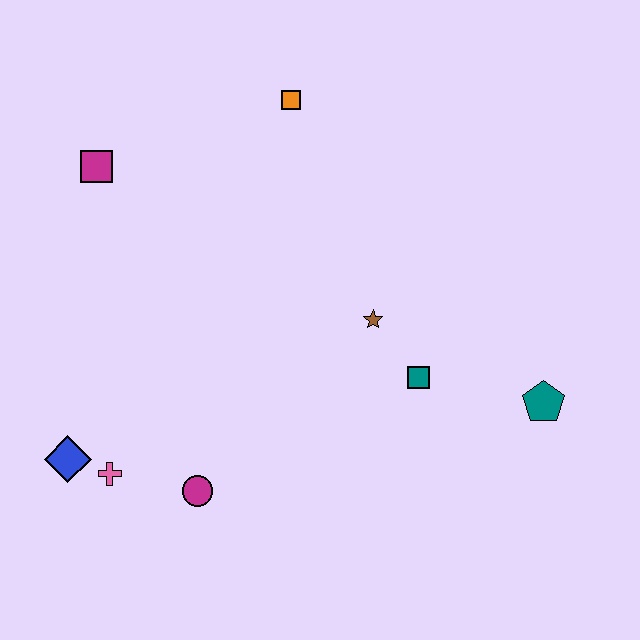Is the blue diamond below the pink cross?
No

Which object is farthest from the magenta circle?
The orange square is farthest from the magenta circle.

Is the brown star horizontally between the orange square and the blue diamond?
No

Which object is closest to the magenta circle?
The pink cross is closest to the magenta circle.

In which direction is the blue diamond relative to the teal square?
The blue diamond is to the left of the teal square.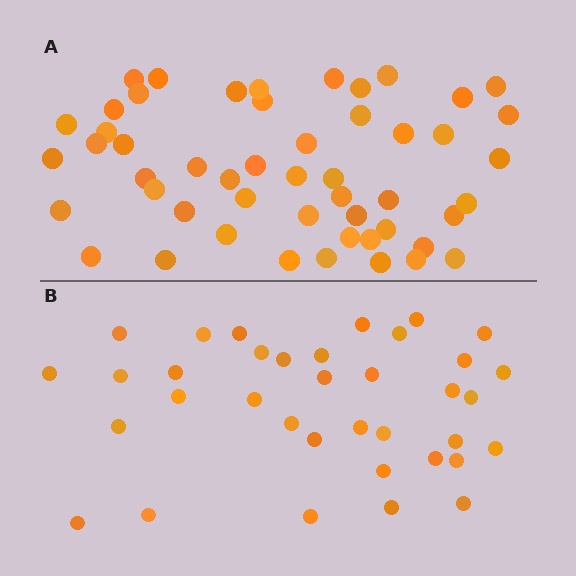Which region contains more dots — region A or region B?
Region A (the top region) has more dots.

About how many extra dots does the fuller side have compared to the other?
Region A has approximately 15 more dots than region B.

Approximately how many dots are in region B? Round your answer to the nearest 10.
About 40 dots. (The exact count is 36, which rounds to 40.)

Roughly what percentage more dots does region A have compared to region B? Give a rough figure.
About 40% more.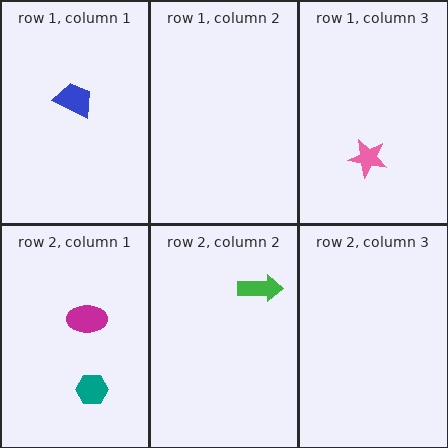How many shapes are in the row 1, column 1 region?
1.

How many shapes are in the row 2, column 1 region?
2.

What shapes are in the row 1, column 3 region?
The pink star.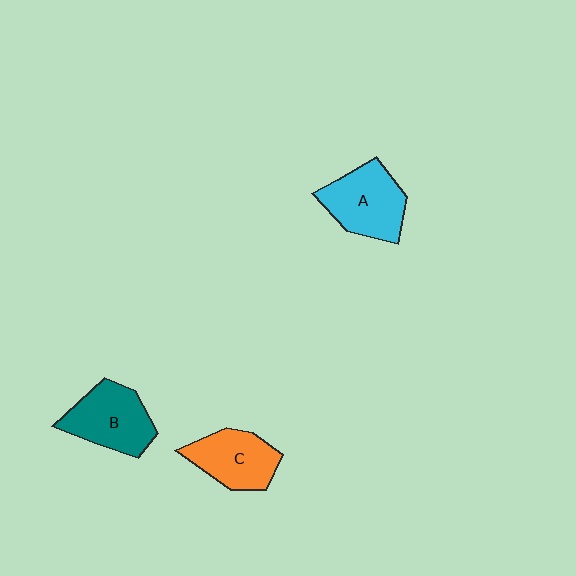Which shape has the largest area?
Shape A (cyan).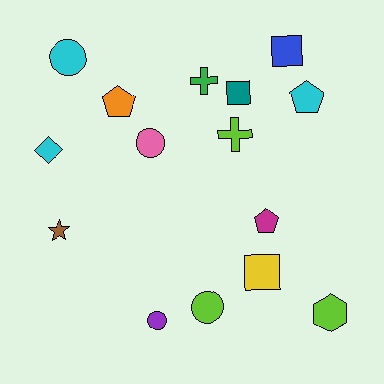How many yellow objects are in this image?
There is 1 yellow object.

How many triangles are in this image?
There are no triangles.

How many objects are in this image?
There are 15 objects.